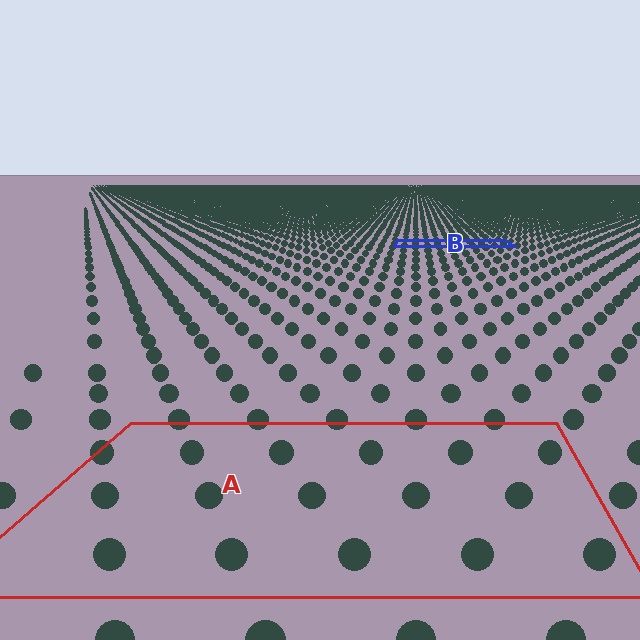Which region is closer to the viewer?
Region A is closer. The texture elements there are larger and more spread out.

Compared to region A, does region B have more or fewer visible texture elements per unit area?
Region B has more texture elements per unit area — they are packed more densely because it is farther away.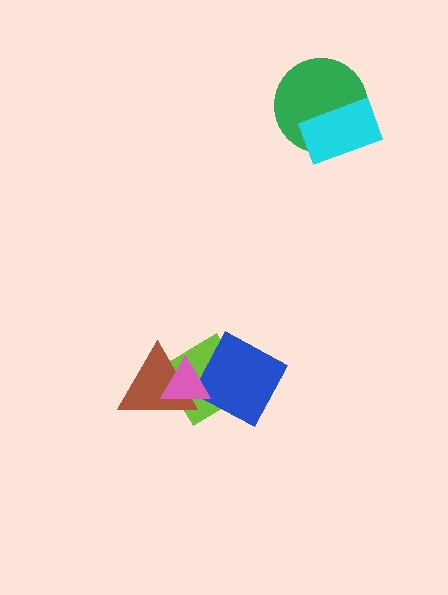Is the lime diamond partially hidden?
Yes, it is partially covered by another shape.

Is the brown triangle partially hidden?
Yes, it is partially covered by another shape.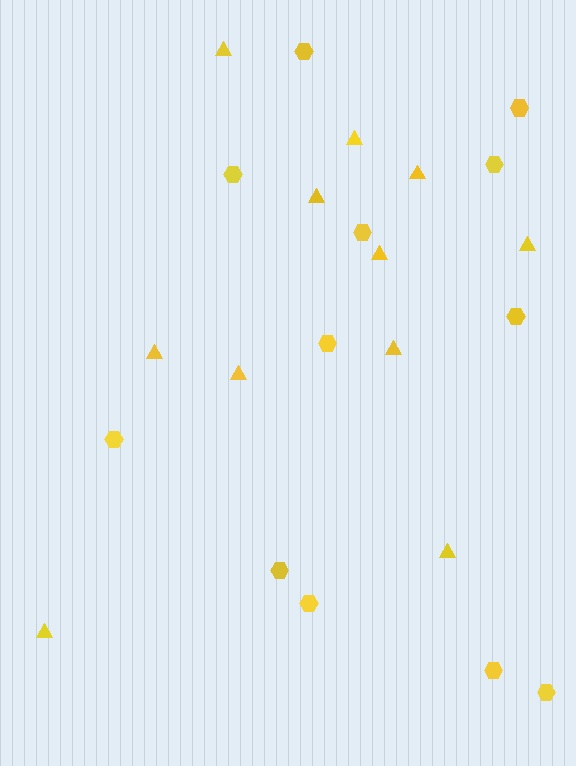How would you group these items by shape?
There are 2 groups: one group of hexagons (12) and one group of triangles (11).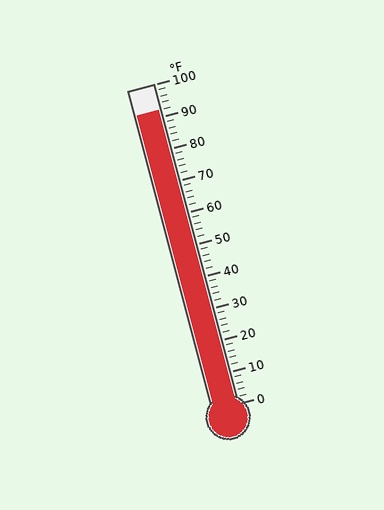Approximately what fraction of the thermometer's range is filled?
The thermometer is filled to approximately 90% of its range.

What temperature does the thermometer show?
The thermometer shows approximately 92°F.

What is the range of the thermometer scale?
The thermometer scale ranges from 0°F to 100°F.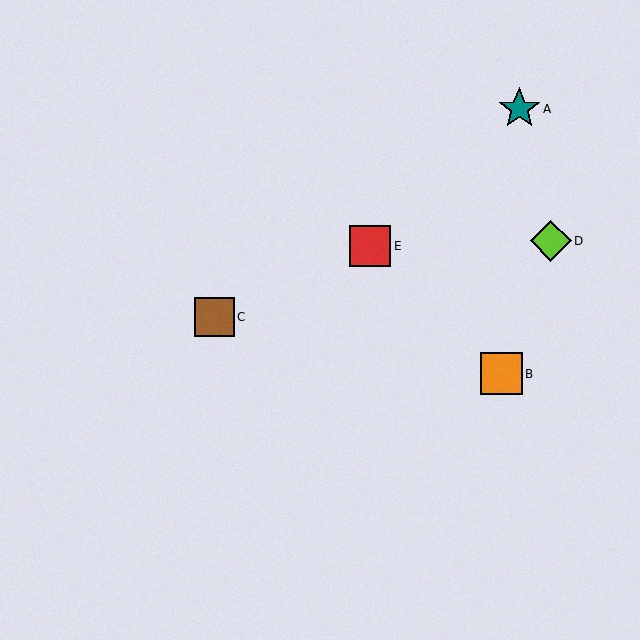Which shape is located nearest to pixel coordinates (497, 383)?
The orange square (labeled B) at (501, 374) is nearest to that location.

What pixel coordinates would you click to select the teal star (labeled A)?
Click at (519, 109) to select the teal star A.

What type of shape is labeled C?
Shape C is a brown square.